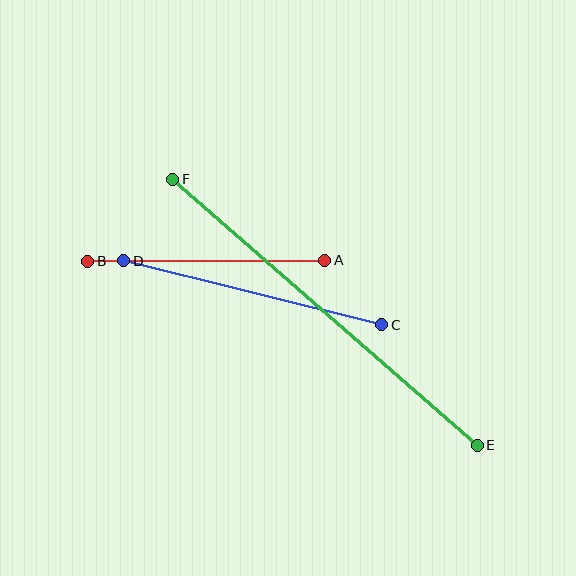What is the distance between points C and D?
The distance is approximately 266 pixels.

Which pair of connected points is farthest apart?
Points E and F are farthest apart.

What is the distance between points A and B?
The distance is approximately 237 pixels.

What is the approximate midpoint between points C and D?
The midpoint is at approximately (253, 293) pixels.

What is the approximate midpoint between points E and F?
The midpoint is at approximately (325, 312) pixels.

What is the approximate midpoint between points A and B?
The midpoint is at approximately (206, 261) pixels.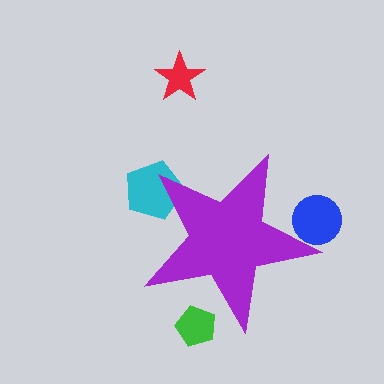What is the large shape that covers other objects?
A purple star.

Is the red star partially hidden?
No, the red star is fully visible.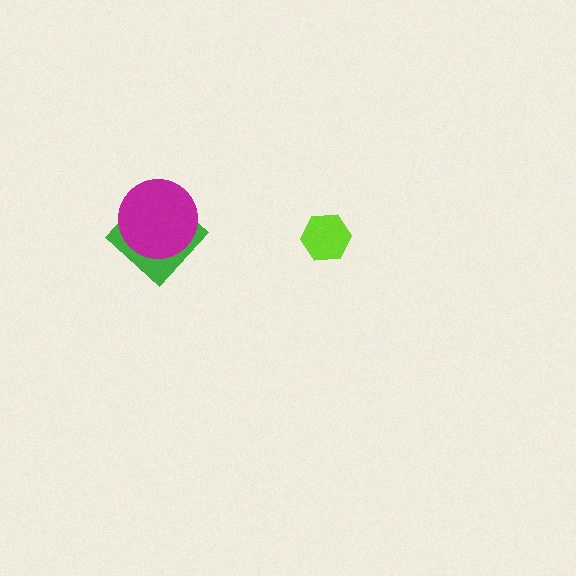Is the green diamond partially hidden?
Yes, it is partially covered by another shape.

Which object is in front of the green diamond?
The magenta circle is in front of the green diamond.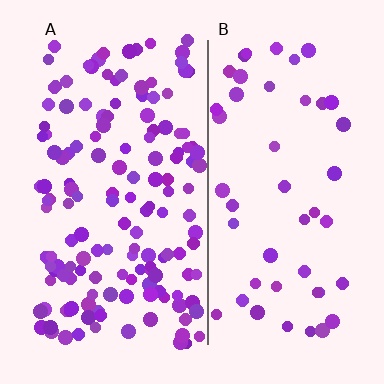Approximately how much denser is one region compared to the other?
Approximately 3.2× — region A over region B.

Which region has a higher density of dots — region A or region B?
A (the left).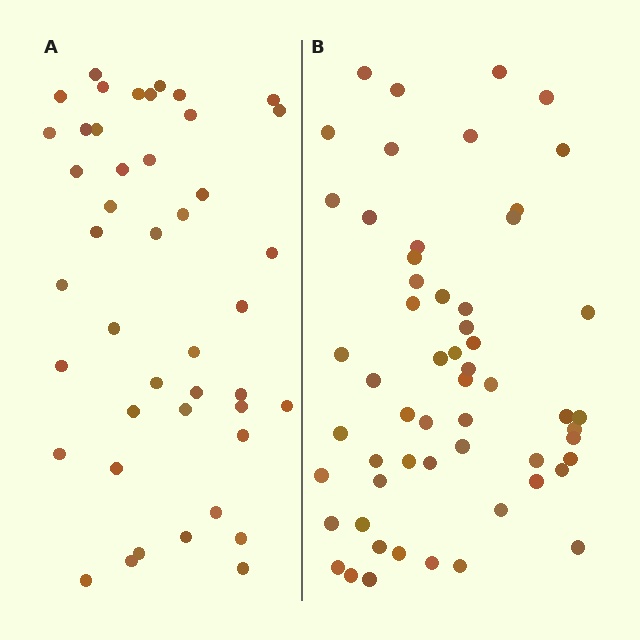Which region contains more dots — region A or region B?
Region B (the right region) has more dots.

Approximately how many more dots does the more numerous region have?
Region B has approximately 15 more dots than region A.